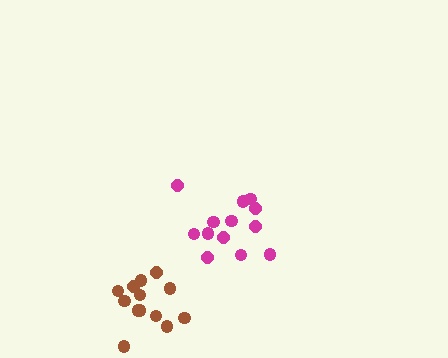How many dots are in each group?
Group 1: 13 dots, Group 2: 13 dots (26 total).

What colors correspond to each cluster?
The clusters are colored: magenta, brown.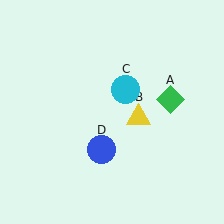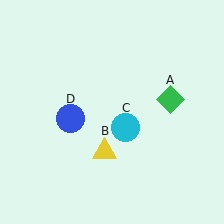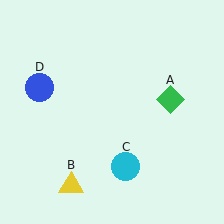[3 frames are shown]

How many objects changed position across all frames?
3 objects changed position: yellow triangle (object B), cyan circle (object C), blue circle (object D).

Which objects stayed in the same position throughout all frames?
Green diamond (object A) remained stationary.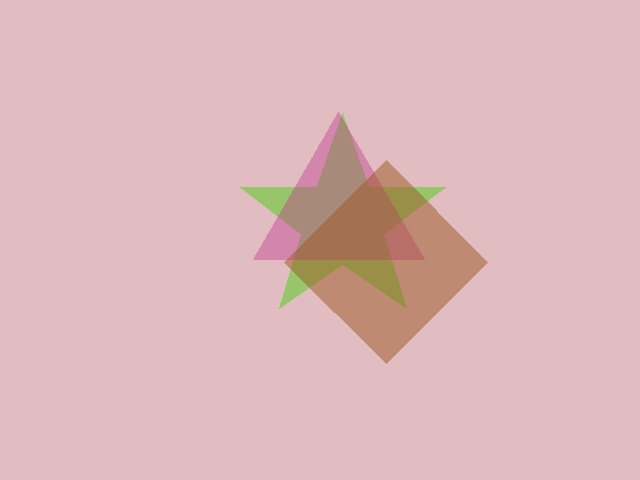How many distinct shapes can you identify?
There are 3 distinct shapes: a lime star, a magenta triangle, a brown diamond.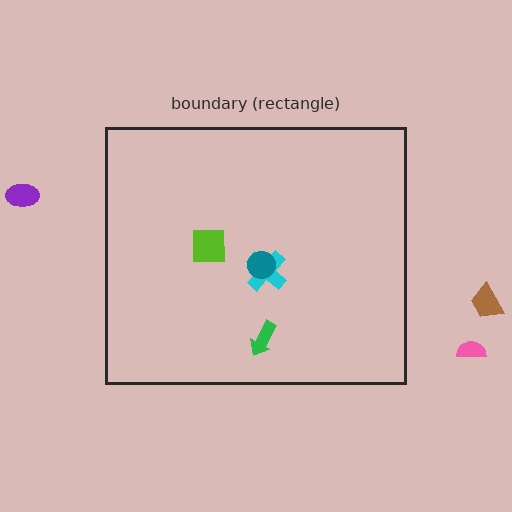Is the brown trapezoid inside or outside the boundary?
Outside.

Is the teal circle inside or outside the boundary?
Inside.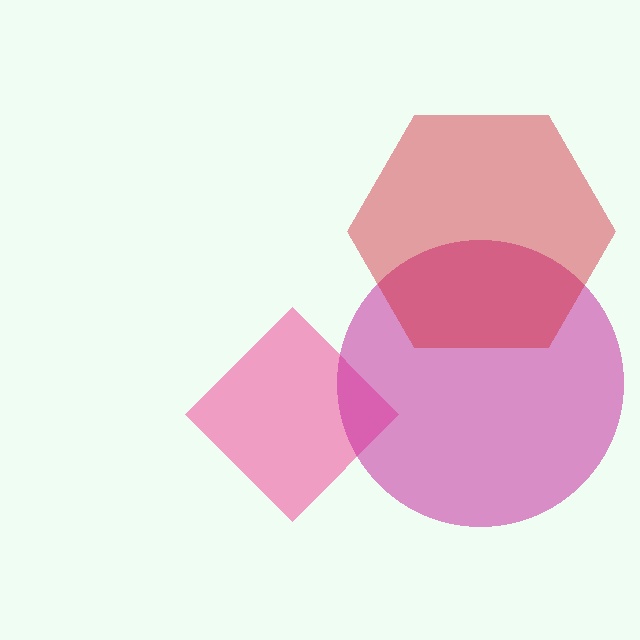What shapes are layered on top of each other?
The layered shapes are: a pink diamond, a magenta circle, a red hexagon.